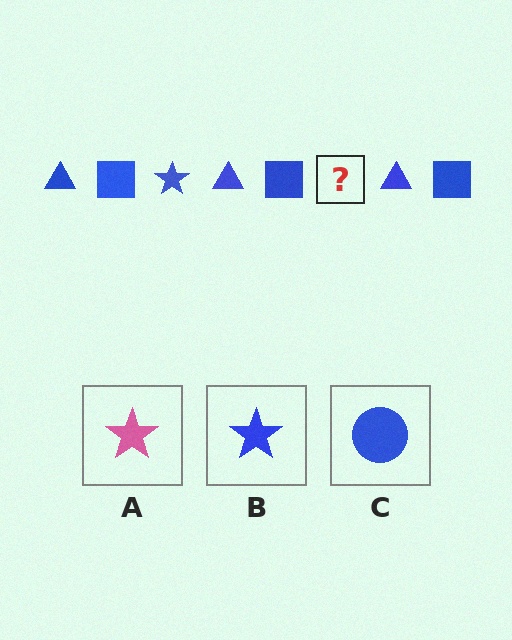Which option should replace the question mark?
Option B.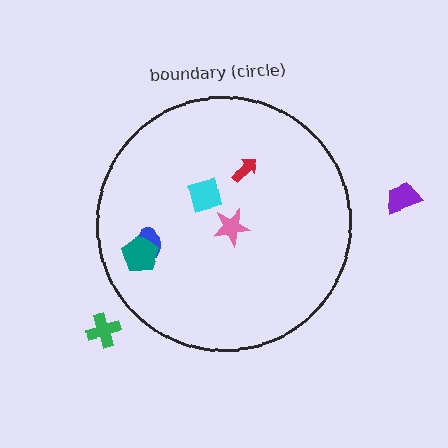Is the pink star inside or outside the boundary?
Inside.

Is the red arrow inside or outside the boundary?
Inside.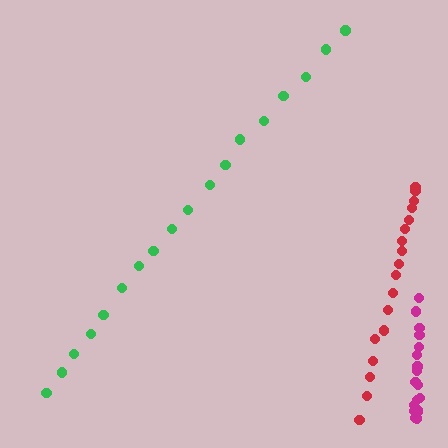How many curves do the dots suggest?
There are 3 distinct paths.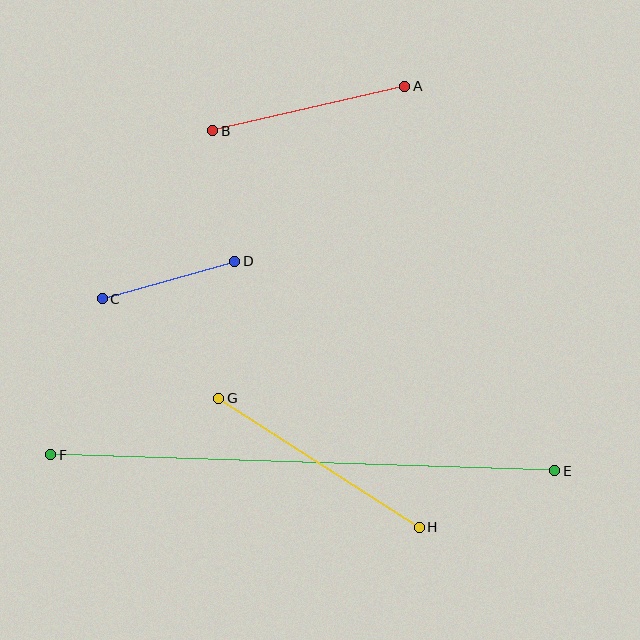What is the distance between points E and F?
The distance is approximately 504 pixels.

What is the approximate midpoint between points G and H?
The midpoint is at approximately (319, 463) pixels.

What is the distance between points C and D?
The distance is approximately 138 pixels.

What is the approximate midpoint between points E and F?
The midpoint is at approximately (303, 463) pixels.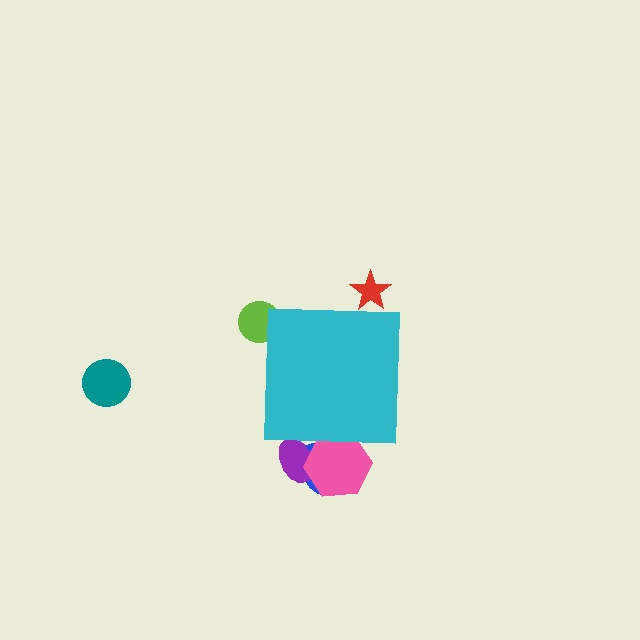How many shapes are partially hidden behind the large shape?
5 shapes are partially hidden.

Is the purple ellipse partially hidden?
Yes, the purple ellipse is partially hidden behind the cyan square.